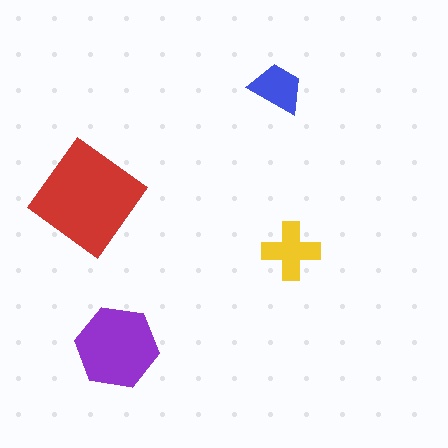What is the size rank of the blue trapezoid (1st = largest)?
4th.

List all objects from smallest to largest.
The blue trapezoid, the yellow cross, the purple hexagon, the red diamond.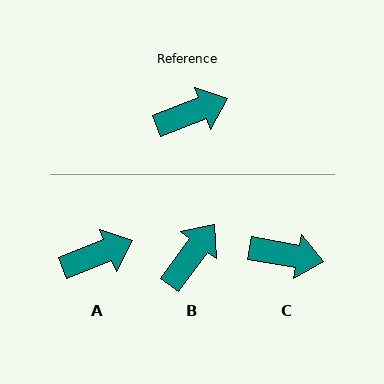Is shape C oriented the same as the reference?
No, it is off by about 31 degrees.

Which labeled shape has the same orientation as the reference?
A.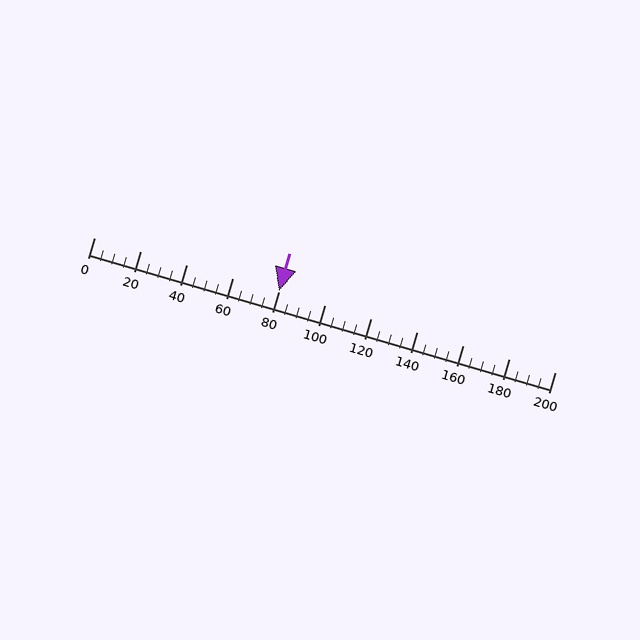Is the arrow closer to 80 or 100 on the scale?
The arrow is closer to 80.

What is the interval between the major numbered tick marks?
The major tick marks are spaced 20 units apart.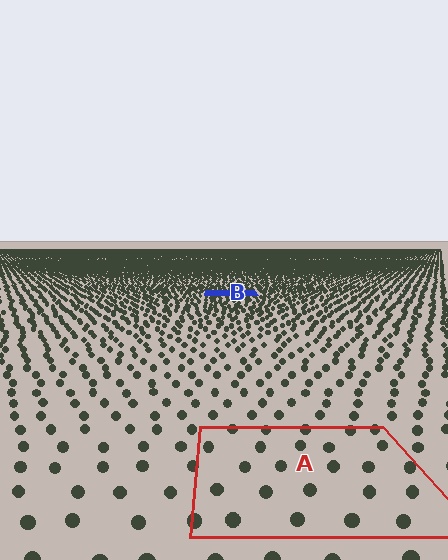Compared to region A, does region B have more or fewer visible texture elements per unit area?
Region B has more texture elements per unit area — they are packed more densely because it is farther away.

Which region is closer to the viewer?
Region A is closer. The texture elements there are larger and more spread out.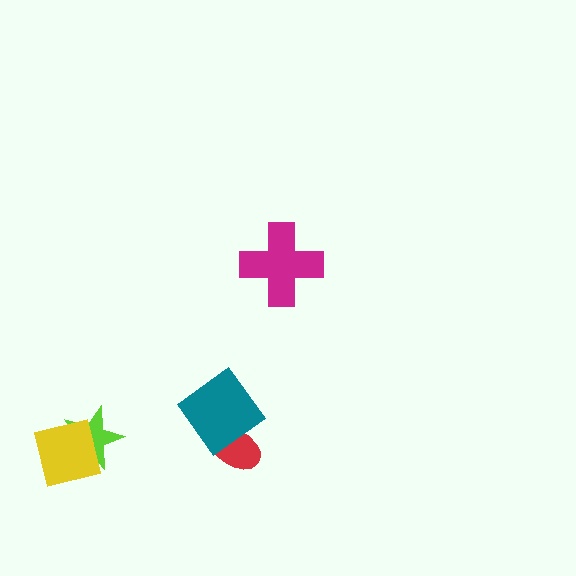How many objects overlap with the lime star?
1 object overlaps with the lime star.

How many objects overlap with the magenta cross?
0 objects overlap with the magenta cross.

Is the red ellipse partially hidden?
Yes, it is partially covered by another shape.